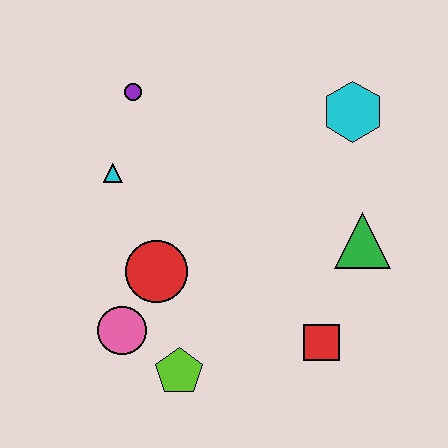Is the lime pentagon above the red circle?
No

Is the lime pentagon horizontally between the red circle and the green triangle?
Yes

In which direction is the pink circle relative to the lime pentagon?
The pink circle is to the left of the lime pentagon.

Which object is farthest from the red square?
The purple circle is farthest from the red square.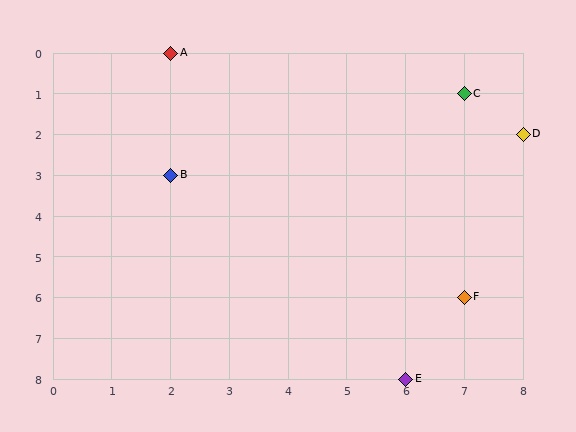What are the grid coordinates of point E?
Point E is at grid coordinates (6, 8).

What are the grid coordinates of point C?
Point C is at grid coordinates (7, 1).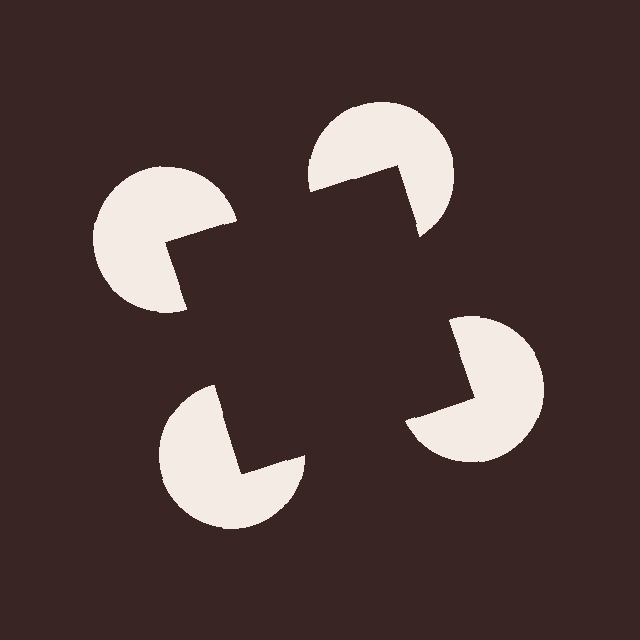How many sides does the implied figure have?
4 sides.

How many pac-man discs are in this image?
There are 4 — one at each vertex of the illusory square.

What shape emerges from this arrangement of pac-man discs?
An illusory square — its edges are inferred from the aligned wedge cuts in the pac-man discs, not physically drawn.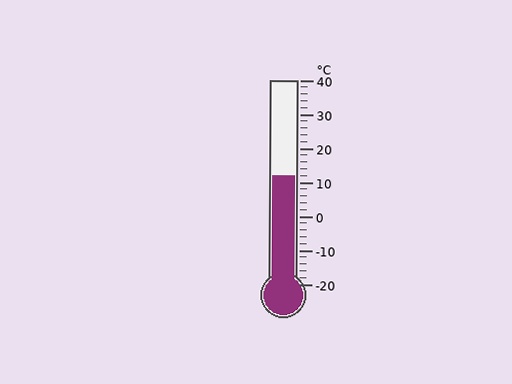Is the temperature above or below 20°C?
The temperature is below 20°C.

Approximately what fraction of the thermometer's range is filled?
The thermometer is filled to approximately 55% of its range.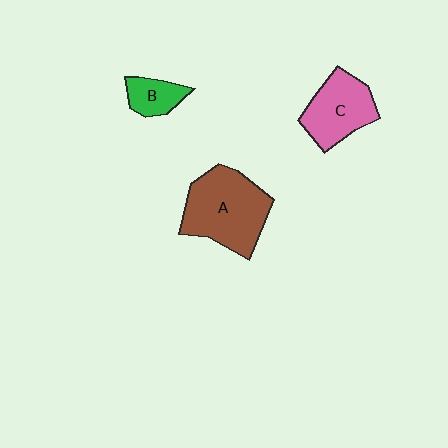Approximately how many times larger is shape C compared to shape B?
Approximately 2.1 times.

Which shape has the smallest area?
Shape B (green).